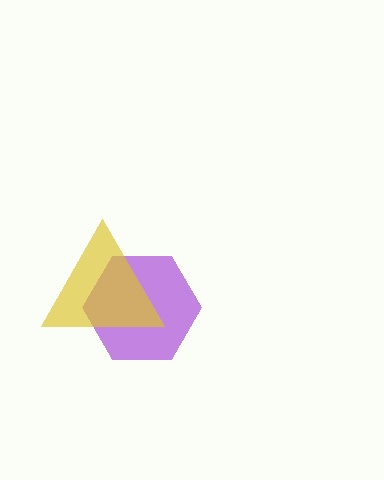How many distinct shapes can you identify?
There are 2 distinct shapes: a purple hexagon, a yellow triangle.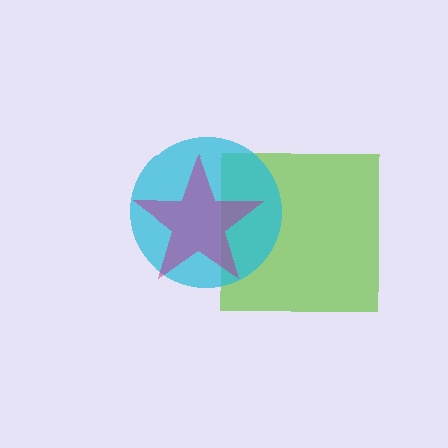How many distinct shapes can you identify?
There are 3 distinct shapes: a lime square, a cyan circle, a magenta star.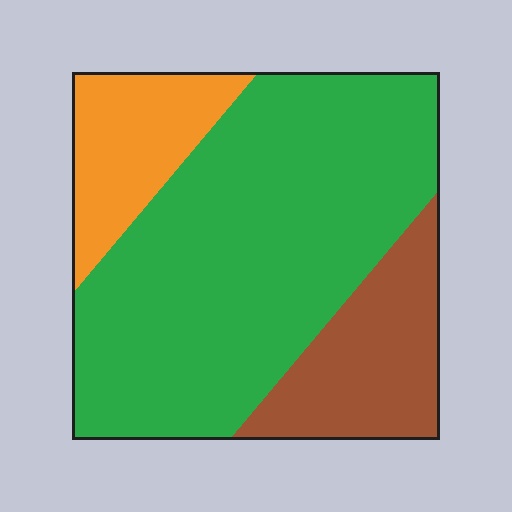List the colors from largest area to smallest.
From largest to smallest: green, brown, orange.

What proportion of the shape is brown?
Brown covers roughly 20% of the shape.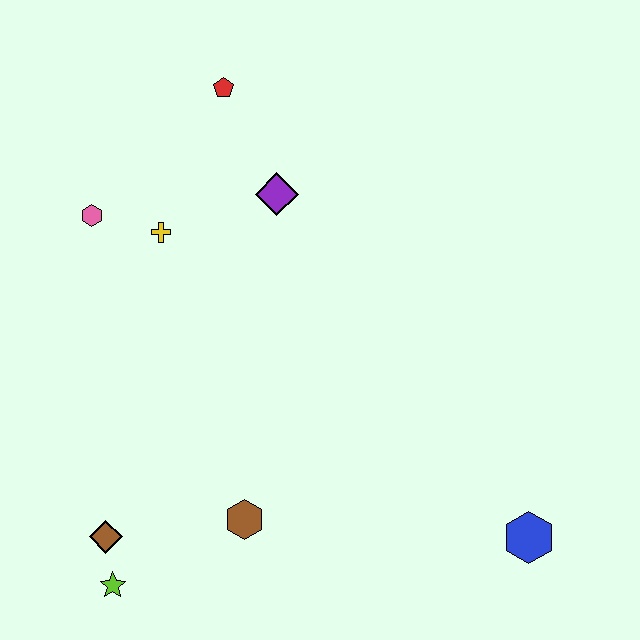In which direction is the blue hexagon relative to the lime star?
The blue hexagon is to the right of the lime star.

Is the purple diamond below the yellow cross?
No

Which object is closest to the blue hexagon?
The brown hexagon is closest to the blue hexagon.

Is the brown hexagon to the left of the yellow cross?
No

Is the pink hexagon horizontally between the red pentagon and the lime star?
No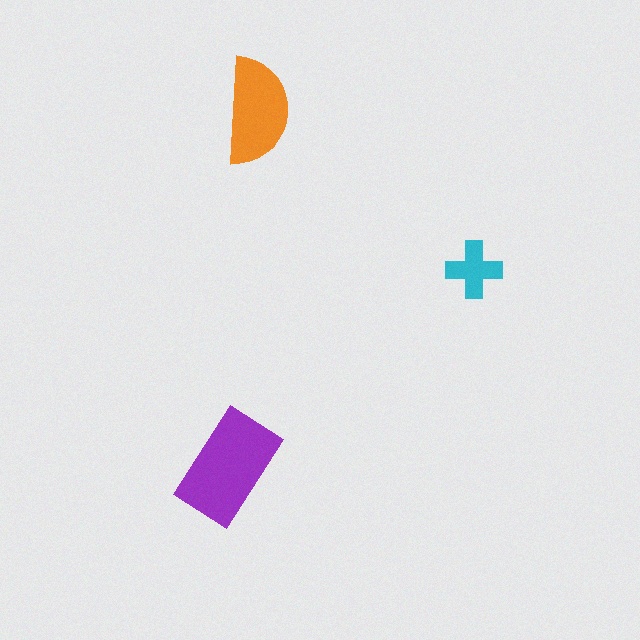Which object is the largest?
The purple rectangle.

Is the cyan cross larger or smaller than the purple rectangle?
Smaller.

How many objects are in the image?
There are 3 objects in the image.